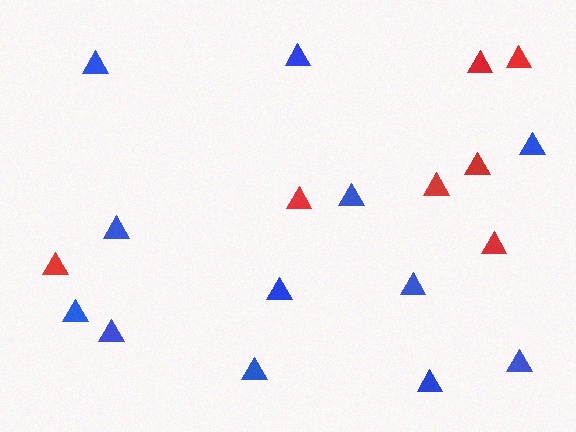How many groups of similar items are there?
There are 2 groups: one group of red triangles (7) and one group of blue triangles (12).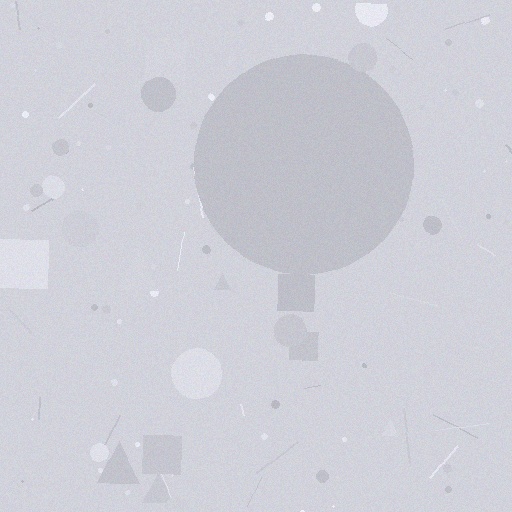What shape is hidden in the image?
A circle is hidden in the image.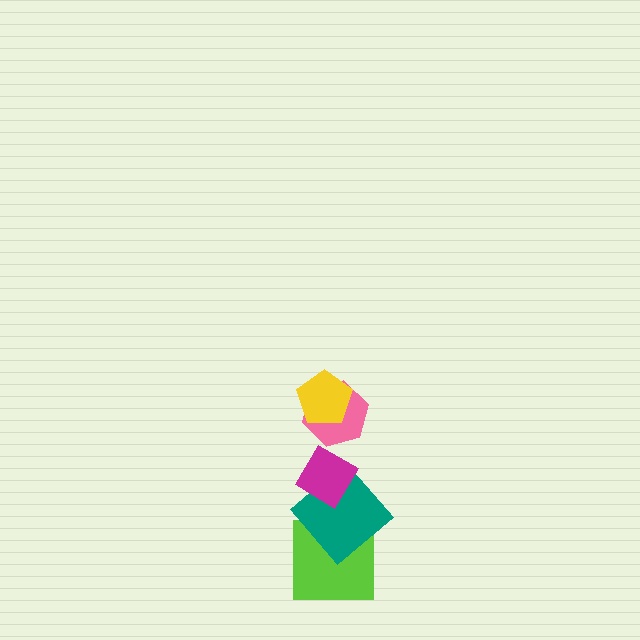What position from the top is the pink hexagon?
The pink hexagon is 2nd from the top.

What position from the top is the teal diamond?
The teal diamond is 4th from the top.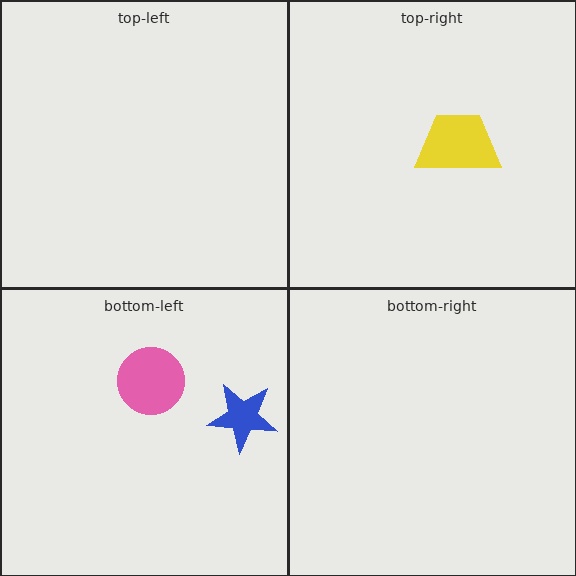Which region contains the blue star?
The bottom-left region.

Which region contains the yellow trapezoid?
The top-right region.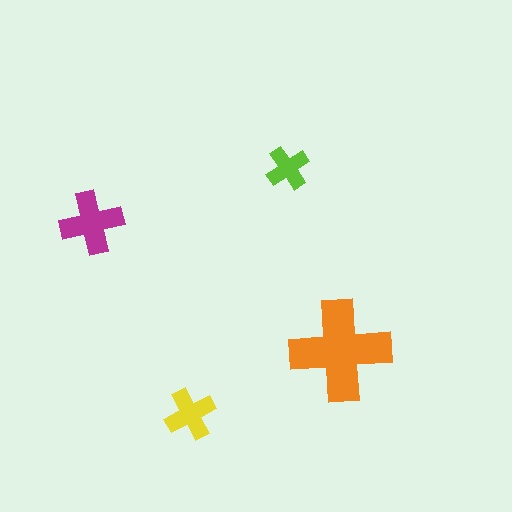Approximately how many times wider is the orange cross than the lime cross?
About 2.5 times wider.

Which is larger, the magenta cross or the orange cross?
The orange one.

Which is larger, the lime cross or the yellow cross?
The yellow one.